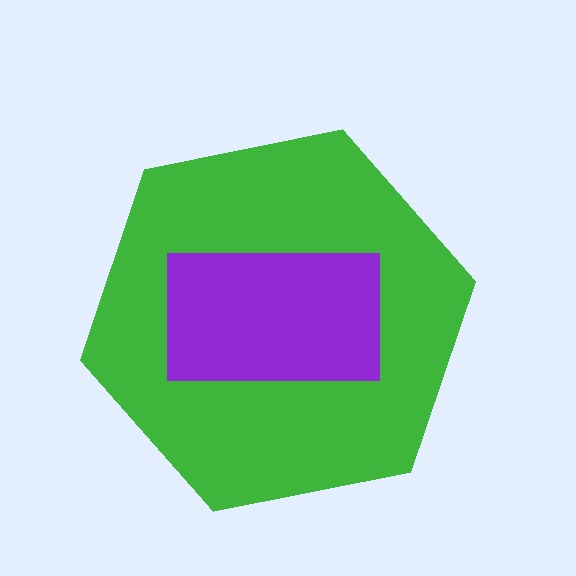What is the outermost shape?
The green hexagon.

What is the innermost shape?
The purple rectangle.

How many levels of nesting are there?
2.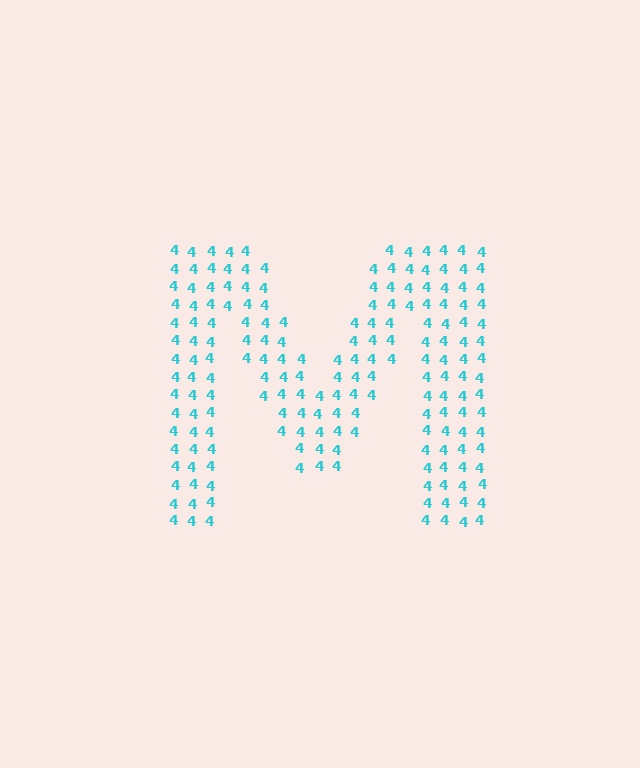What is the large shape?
The large shape is the letter M.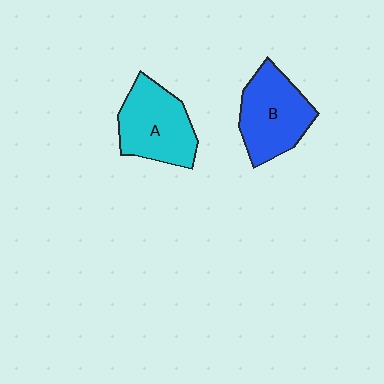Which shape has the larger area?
Shape B (blue).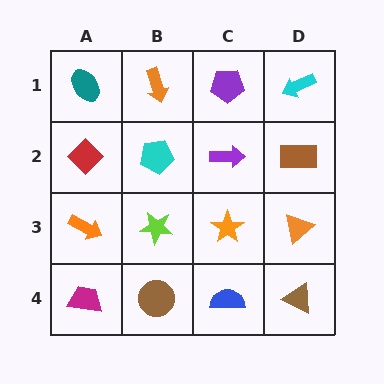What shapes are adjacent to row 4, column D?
An orange triangle (row 3, column D), a blue semicircle (row 4, column C).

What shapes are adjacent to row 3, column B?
A cyan pentagon (row 2, column B), a brown circle (row 4, column B), an orange arrow (row 3, column A), an orange star (row 3, column C).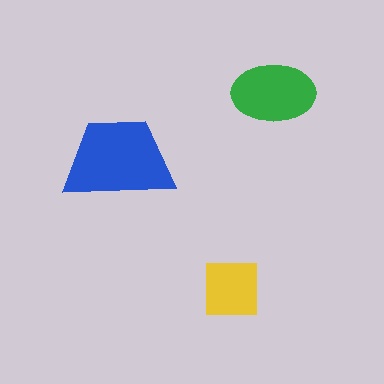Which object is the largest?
The blue trapezoid.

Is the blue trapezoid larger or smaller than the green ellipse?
Larger.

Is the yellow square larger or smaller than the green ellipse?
Smaller.